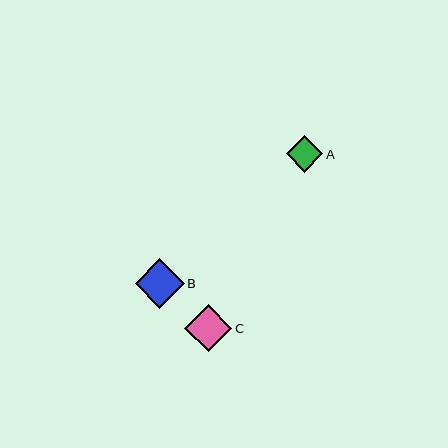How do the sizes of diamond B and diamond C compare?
Diamond B and diamond C are approximately the same size.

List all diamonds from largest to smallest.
From largest to smallest: B, C, A.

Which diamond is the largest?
Diamond B is the largest with a size of approximately 49 pixels.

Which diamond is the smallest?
Diamond A is the smallest with a size of approximately 37 pixels.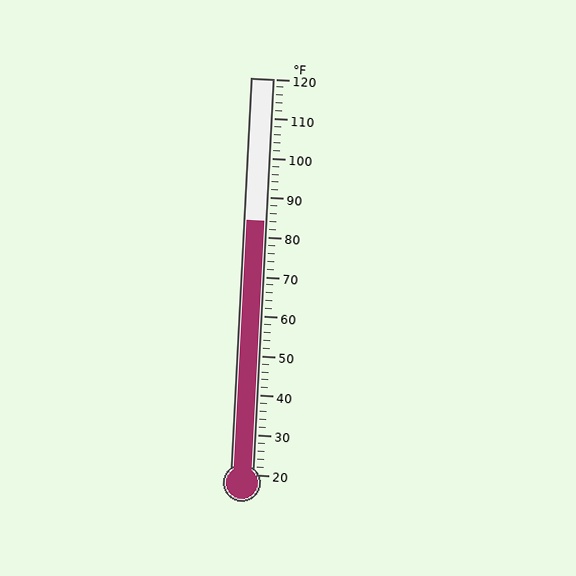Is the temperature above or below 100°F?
The temperature is below 100°F.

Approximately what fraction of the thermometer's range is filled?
The thermometer is filled to approximately 65% of its range.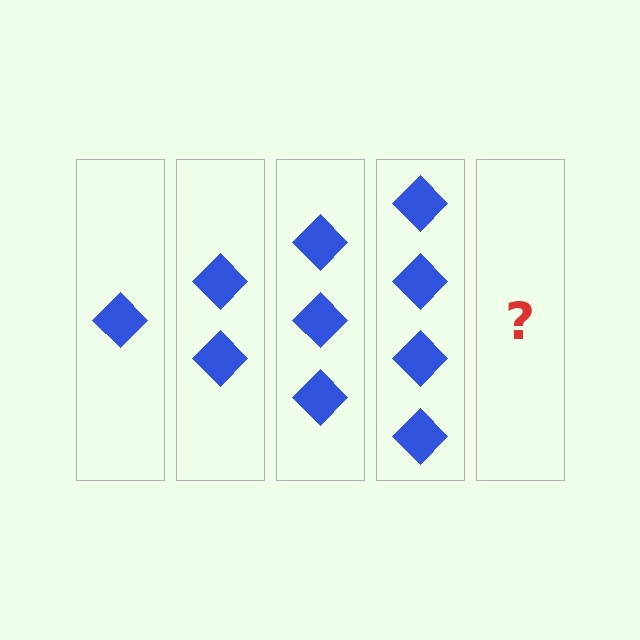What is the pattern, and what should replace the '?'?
The pattern is that each step adds one more diamond. The '?' should be 5 diamonds.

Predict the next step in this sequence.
The next step is 5 diamonds.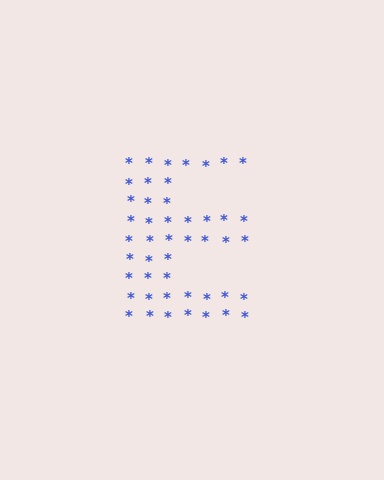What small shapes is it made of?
It is made of small asterisks.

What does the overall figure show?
The overall figure shows the letter E.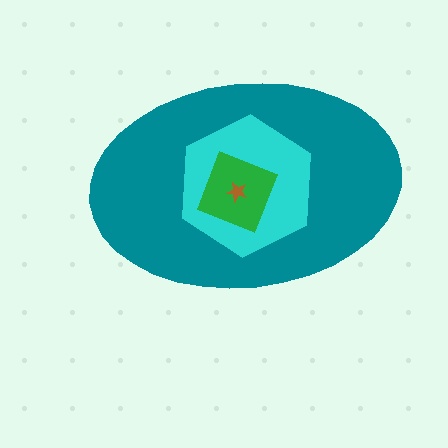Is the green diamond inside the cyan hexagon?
Yes.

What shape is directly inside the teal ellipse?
The cyan hexagon.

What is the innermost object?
The brown star.